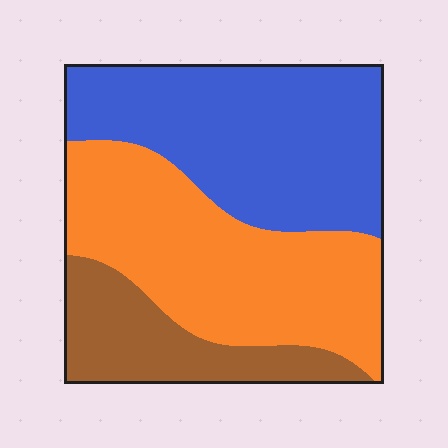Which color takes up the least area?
Brown, at roughly 20%.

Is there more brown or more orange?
Orange.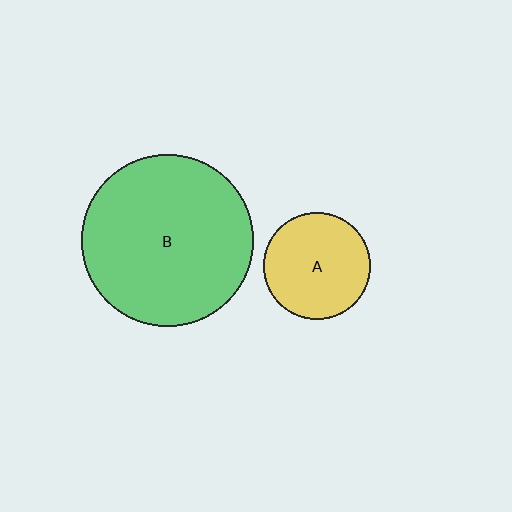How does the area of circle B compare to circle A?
Approximately 2.6 times.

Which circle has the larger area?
Circle B (green).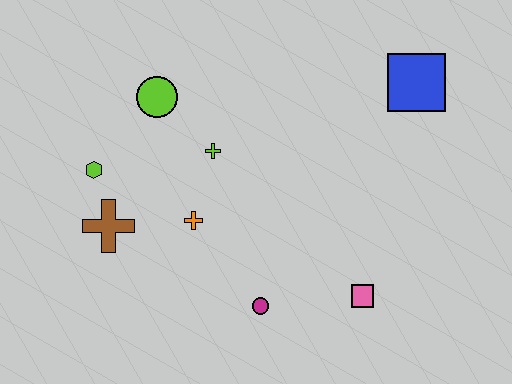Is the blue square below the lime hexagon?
No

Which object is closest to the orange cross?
The lime cross is closest to the orange cross.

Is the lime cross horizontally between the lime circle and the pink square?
Yes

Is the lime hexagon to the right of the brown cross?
No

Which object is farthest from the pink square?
The lime hexagon is farthest from the pink square.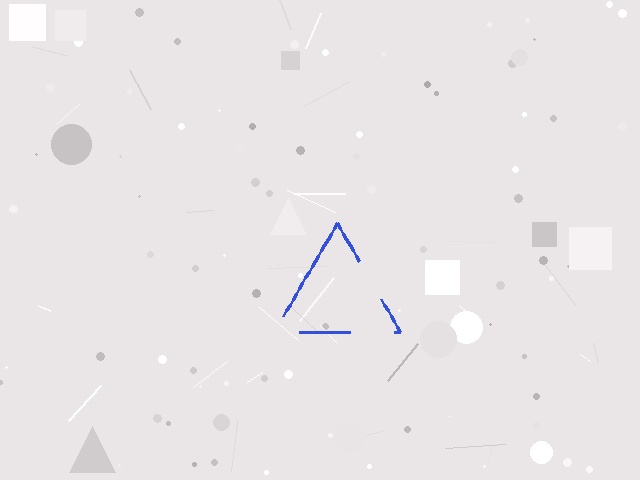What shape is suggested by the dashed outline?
The dashed outline suggests a triangle.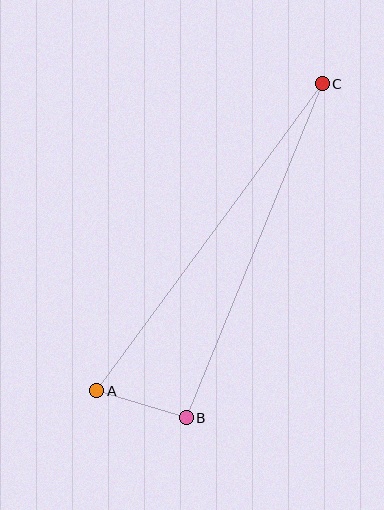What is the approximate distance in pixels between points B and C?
The distance between B and C is approximately 360 pixels.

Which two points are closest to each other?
Points A and B are closest to each other.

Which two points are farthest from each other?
Points A and C are farthest from each other.